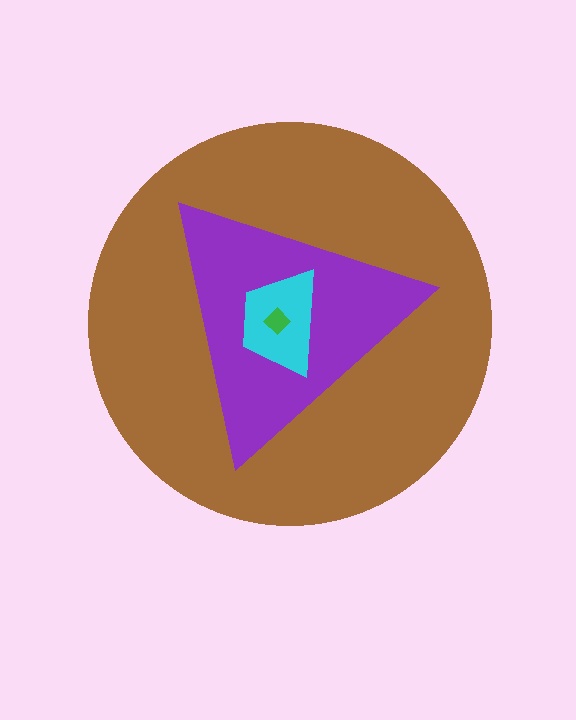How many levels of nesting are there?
4.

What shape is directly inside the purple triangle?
The cyan trapezoid.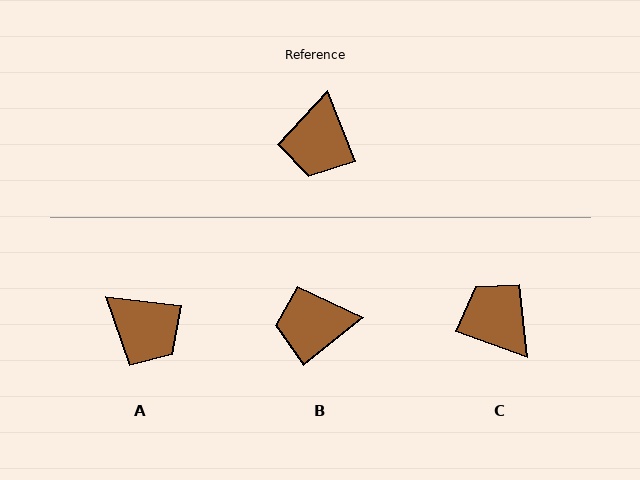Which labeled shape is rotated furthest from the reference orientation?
C, about 131 degrees away.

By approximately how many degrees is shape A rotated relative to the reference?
Approximately 61 degrees counter-clockwise.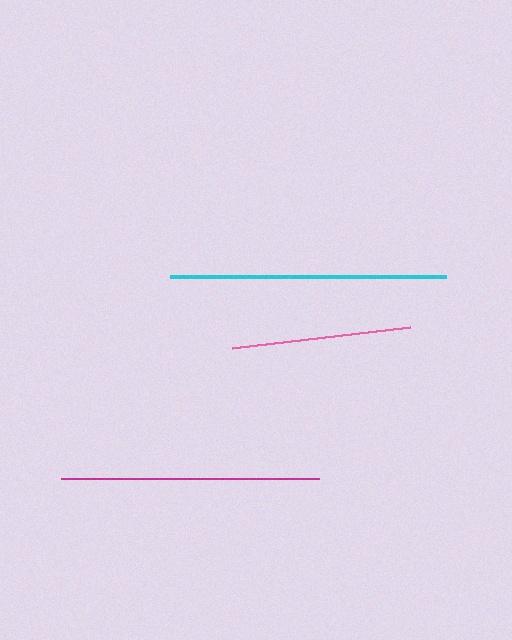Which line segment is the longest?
The cyan line is the longest at approximately 276 pixels.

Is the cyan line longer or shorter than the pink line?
The cyan line is longer than the pink line.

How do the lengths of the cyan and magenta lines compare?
The cyan and magenta lines are approximately the same length.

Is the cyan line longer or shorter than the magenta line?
The cyan line is longer than the magenta line.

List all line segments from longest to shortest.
From longest to shortest: cyan, magenta, pink.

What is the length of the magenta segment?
The magenta segment is approximately 258 pixels long.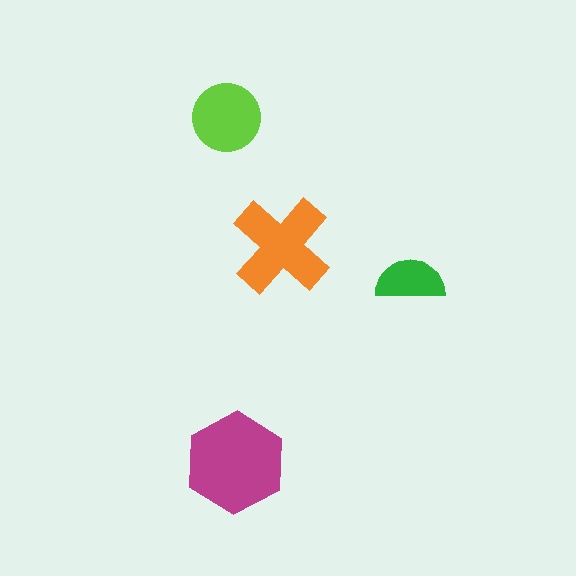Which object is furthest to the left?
The lime circle is leftmost.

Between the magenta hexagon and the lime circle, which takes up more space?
The magenta hexagon.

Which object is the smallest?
The green semicircle.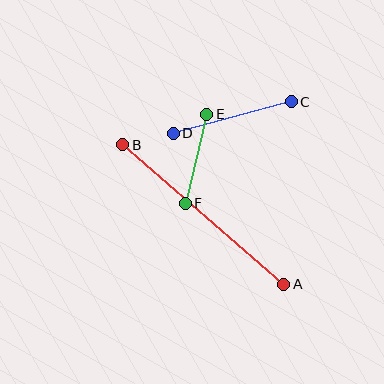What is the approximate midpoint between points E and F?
The midpoint is at approximately (196, 159) pixels.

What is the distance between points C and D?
The distance is approximately 122 pixels.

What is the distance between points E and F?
The distance is approximately 92 pixels.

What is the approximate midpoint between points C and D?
The midpoint is at approximately (232, 118) pixels.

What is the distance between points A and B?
The distance is approximately 213 pixels.